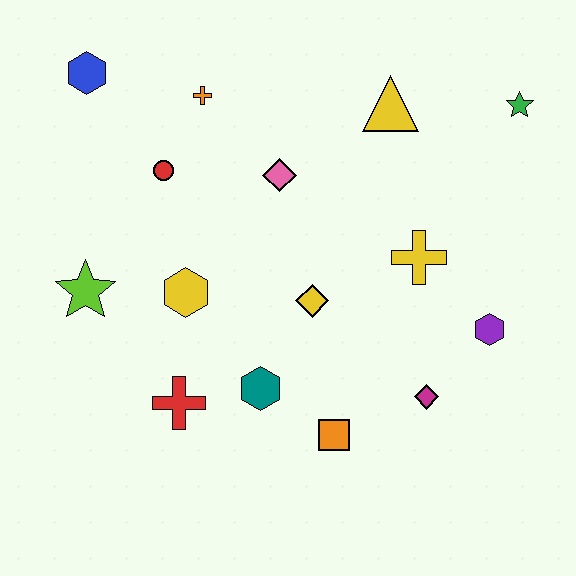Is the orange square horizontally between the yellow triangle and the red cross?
Yes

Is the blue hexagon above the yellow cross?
Yes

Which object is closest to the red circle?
The orange cross is closest to the red circle.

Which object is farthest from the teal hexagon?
The green star is farthest from the teal hexagon.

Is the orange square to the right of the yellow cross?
No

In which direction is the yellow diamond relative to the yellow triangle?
The yellow diamond is below the yellow triangle.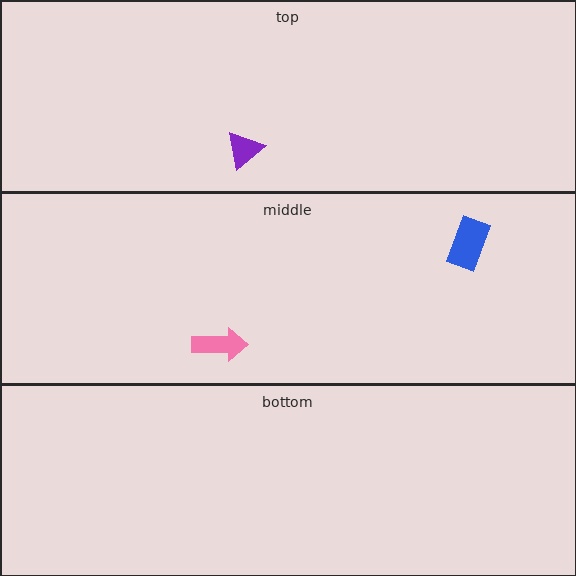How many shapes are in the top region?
1.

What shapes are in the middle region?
The pink arrow, the blue rectangle.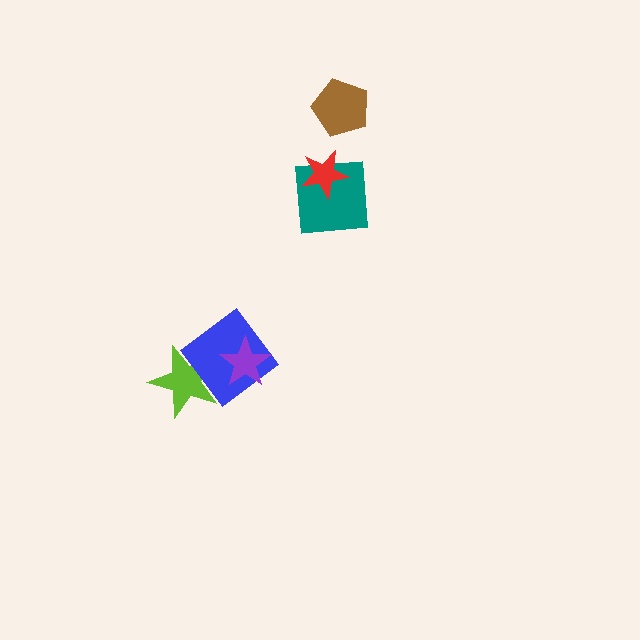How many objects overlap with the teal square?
1 object overlaps with the teal square.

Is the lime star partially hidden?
Yes, it is partially covered by another shape.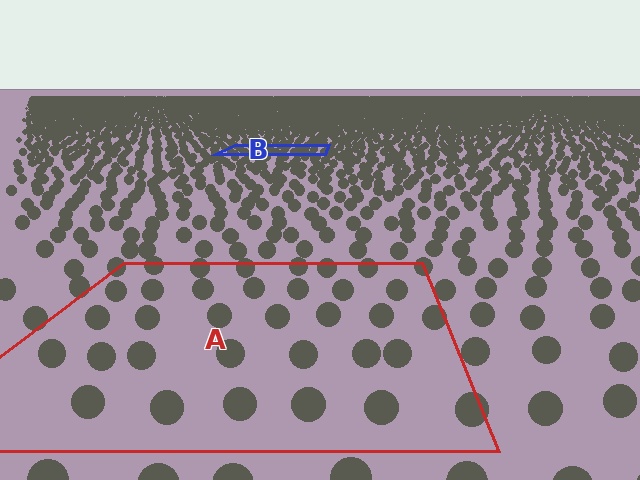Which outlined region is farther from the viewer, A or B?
Region B is farther from the viewer — the texture elements inside it appear smaller and more densely packed.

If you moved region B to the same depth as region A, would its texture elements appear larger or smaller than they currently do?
They would appear larger. At a closer depth, the same texture elements are projected at a bigger on-screen size.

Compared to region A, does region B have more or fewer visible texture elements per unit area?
Region B has more texture elements per unit area — they are packed more densely because it is farther away.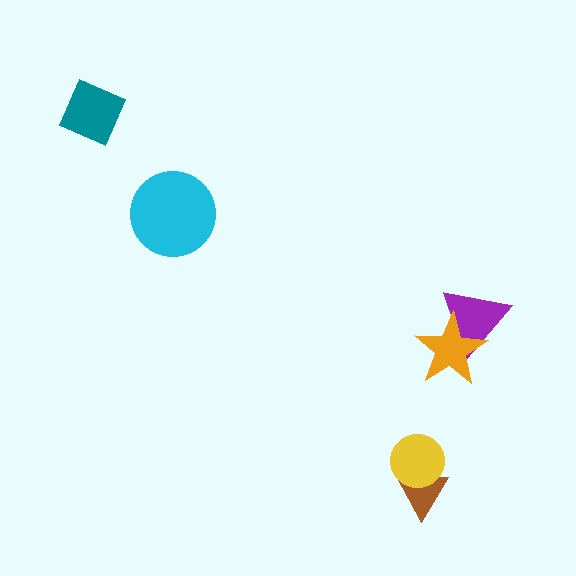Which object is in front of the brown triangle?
The yellow circle is in front of the brown triangle.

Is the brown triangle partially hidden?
Yes, it is partially covered by another shape.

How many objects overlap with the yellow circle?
1 object overlaps with the yellow circle.